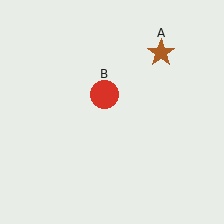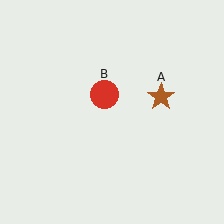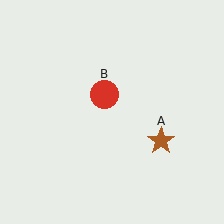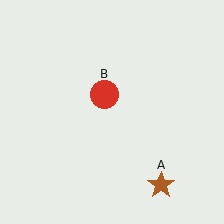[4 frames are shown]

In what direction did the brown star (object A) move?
The brown star (object A) moved down.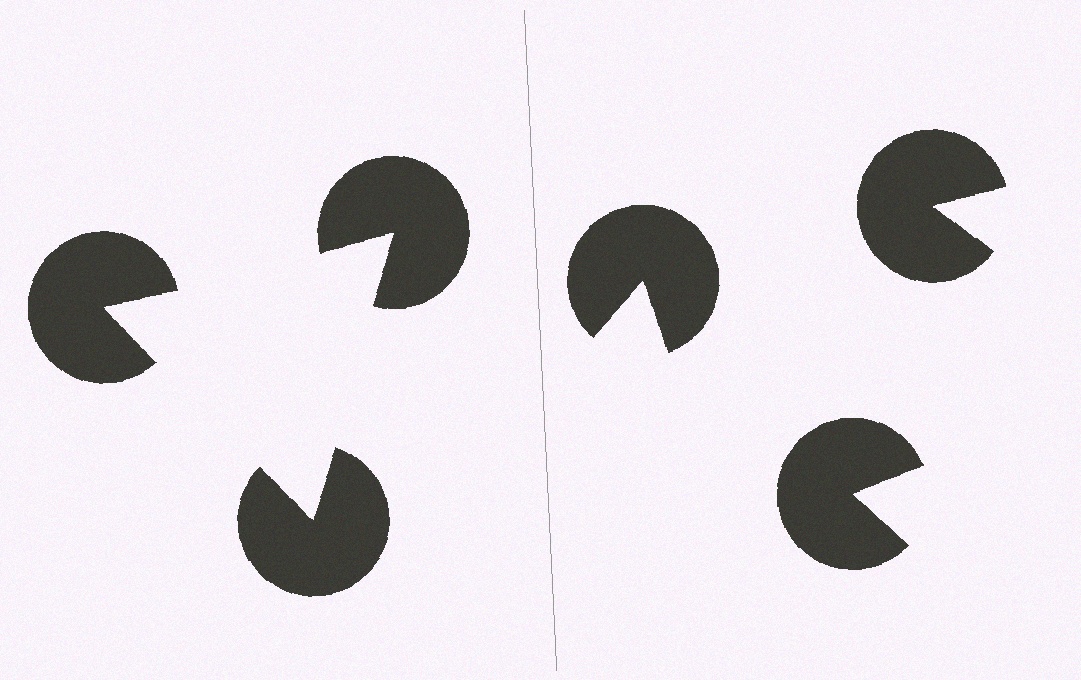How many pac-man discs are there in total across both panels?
6 — 3 on each side.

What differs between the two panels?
The pac-man discs are positioned identically on both sides; only the wedge orientations differ. On the left they align to a triangle; on the right they are misaligned.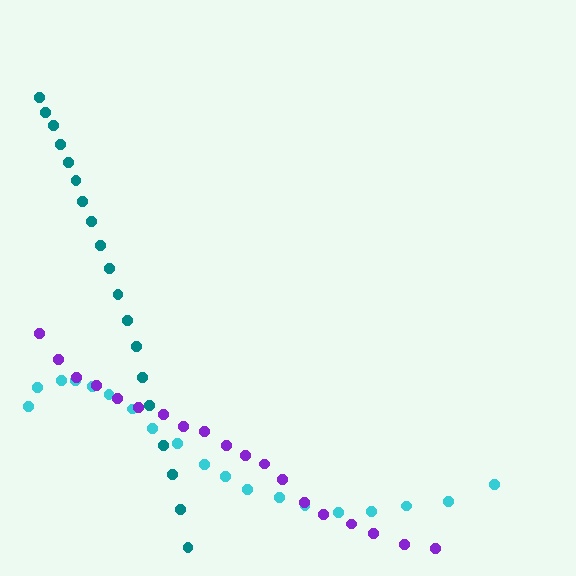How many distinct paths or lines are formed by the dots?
There are 3 distinct paths.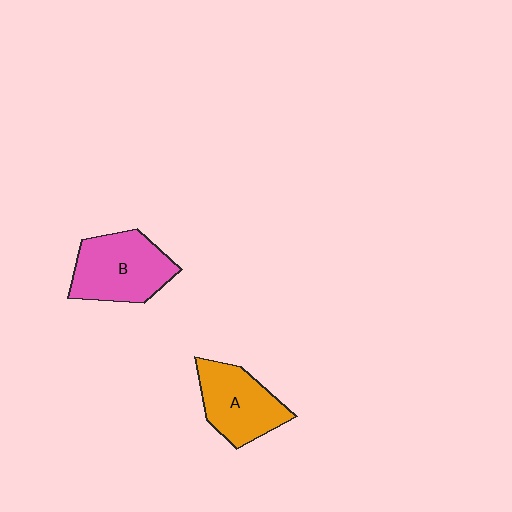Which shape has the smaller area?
Shape A (orange).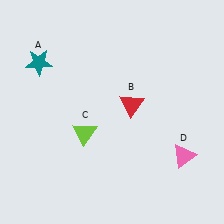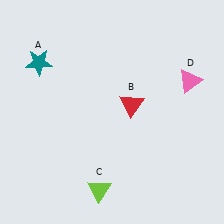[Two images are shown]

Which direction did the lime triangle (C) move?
The lime triangle (C) moved down.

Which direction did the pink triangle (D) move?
The pink triangle (D) moved up.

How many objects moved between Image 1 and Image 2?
2 objects moved between the two images.